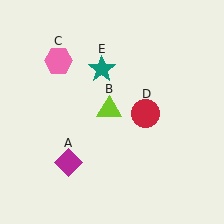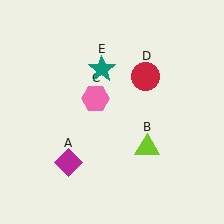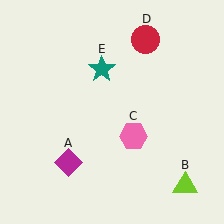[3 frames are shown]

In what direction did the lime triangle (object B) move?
The lime triangle (object B) moved down and to the right.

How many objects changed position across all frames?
3 objects changed position: lime triangle (object B), pink hexagon (object C), red circle (object D).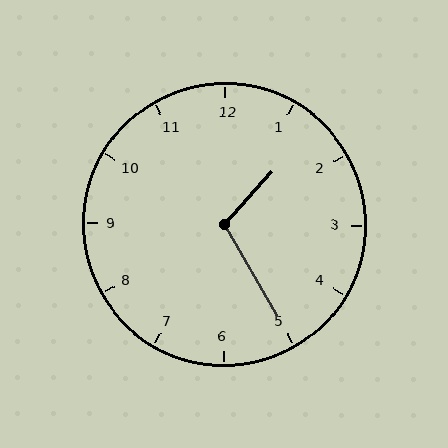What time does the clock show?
1:25.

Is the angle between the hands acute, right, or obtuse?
It is obtuse.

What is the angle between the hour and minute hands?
Approximately 108 degrees.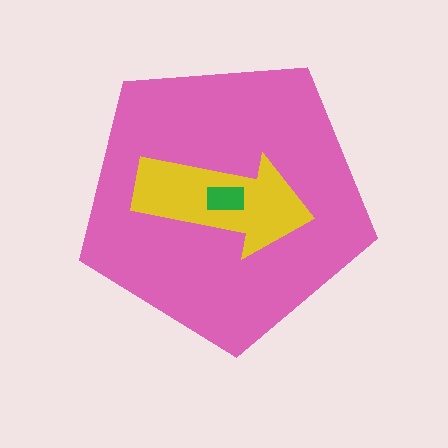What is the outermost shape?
The pink pentagon.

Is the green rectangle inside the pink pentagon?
Yes.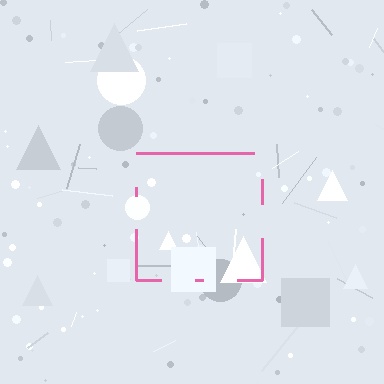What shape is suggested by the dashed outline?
The dashed outline suggests a square.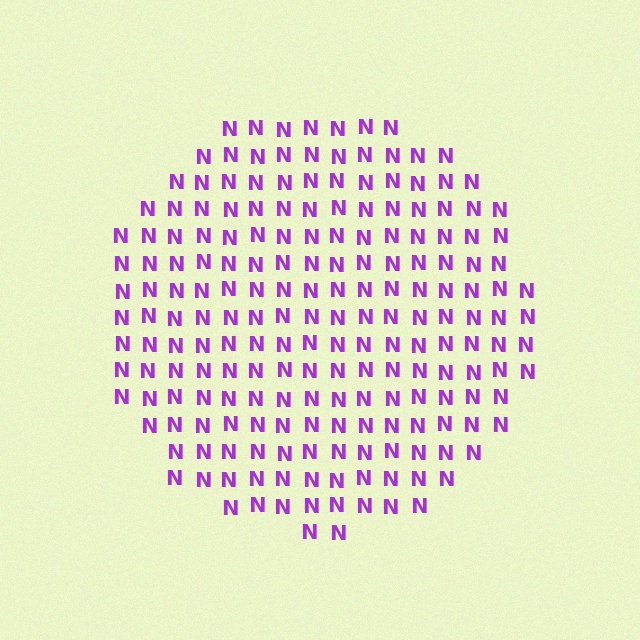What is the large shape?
The large shape is a circle.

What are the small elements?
The small elements are letter N's.